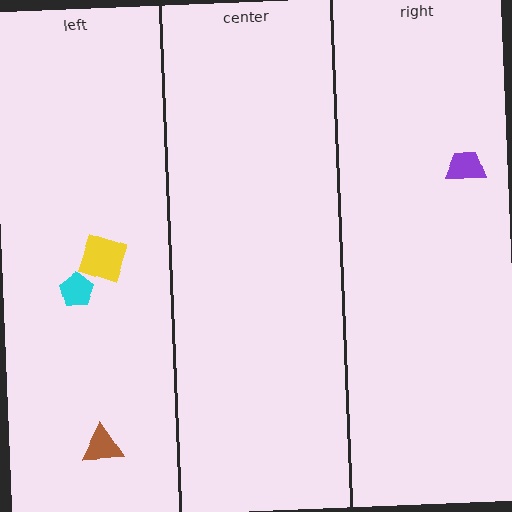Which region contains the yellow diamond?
The left region.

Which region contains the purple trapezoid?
The right region.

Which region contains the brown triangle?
The left region.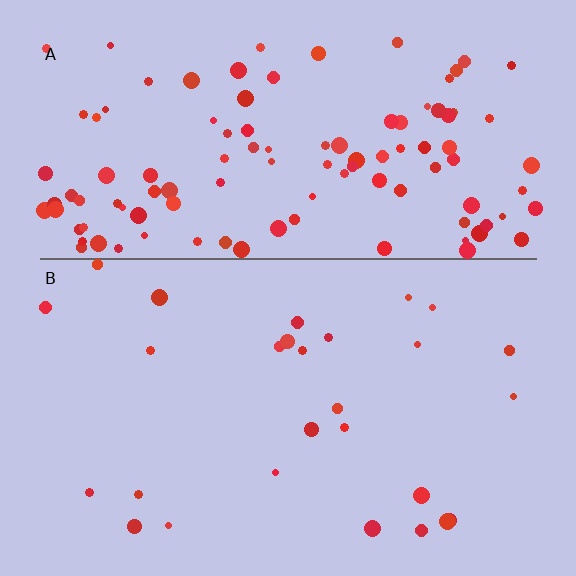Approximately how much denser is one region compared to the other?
Approximately 4.1× — region A over region B.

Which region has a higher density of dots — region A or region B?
A (the top).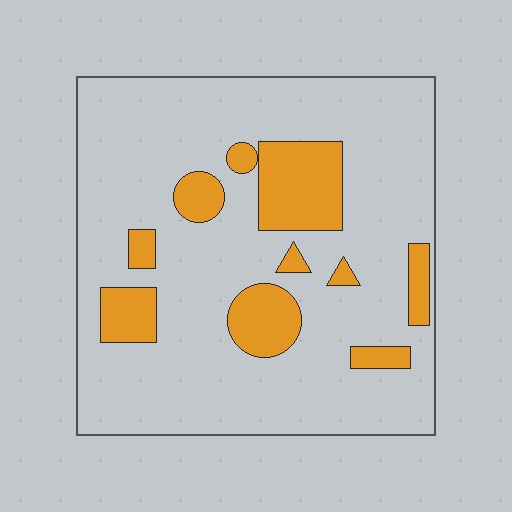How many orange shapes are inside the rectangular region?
10.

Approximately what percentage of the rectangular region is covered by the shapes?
Approximately 20%.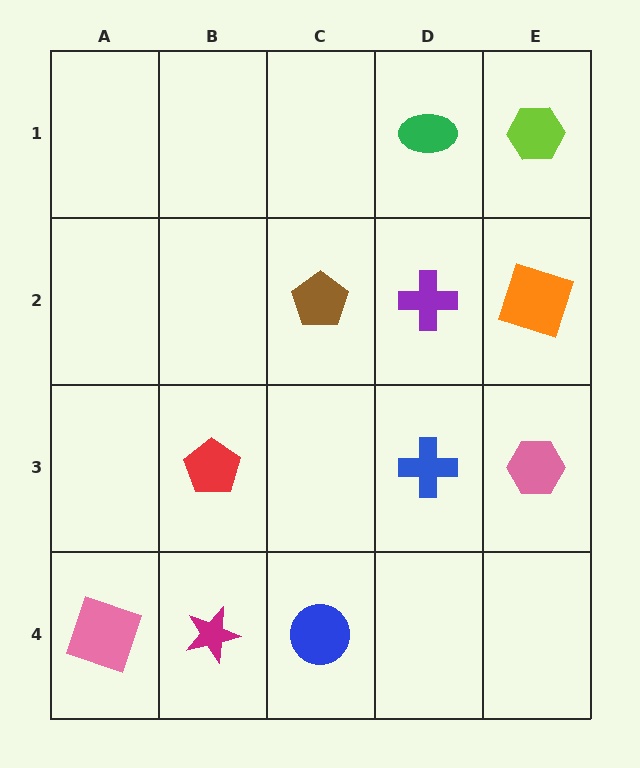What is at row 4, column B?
A magenta star.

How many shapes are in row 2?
3 shapes.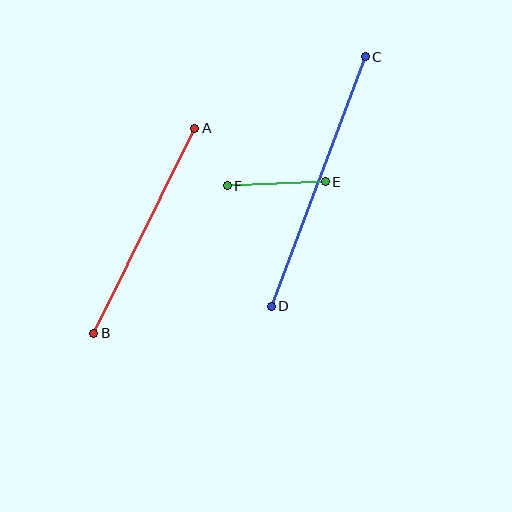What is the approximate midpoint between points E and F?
The midpoint is at approximately (276, 184) pixels.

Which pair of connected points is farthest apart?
Points C and D are farthest apart.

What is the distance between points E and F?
The distance is approximately 98 pixels.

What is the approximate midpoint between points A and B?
The midpoint is at approximately (144, 231) pixels.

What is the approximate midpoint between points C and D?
The midpoint is at approximately (318, 182) pixels.